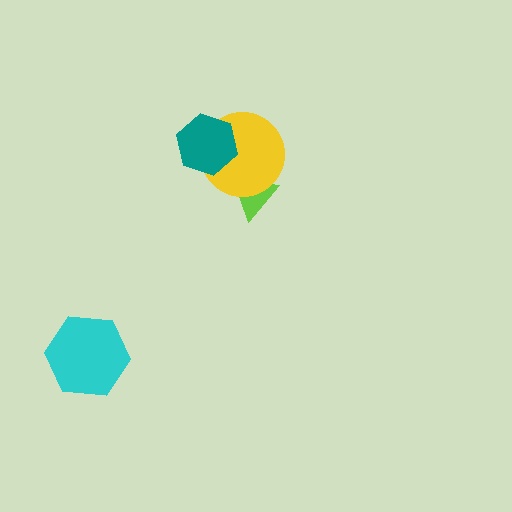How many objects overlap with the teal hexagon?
1 object overlaps with the teal hexagon.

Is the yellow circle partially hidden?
Yes, it is partially covered by another shape.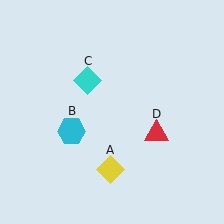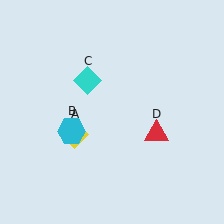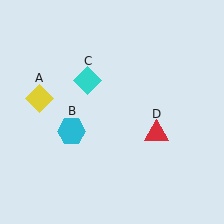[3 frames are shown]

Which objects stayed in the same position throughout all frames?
Cyan hexagon (object B) and cyan diamond (object C) and red triangle (object D) remained stationary.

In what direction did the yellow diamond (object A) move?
The yellow diamond (object A) moved up and to the left.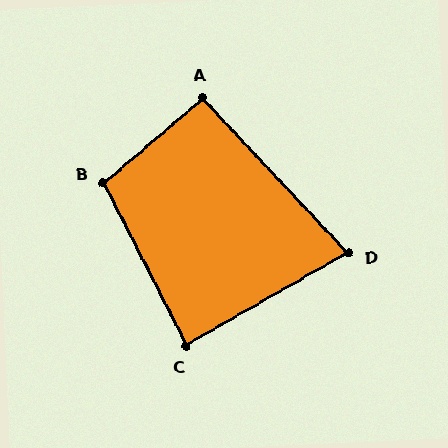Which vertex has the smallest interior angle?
D, at approximately 77 degrees.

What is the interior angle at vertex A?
Approximately 93 degrees (approximately right).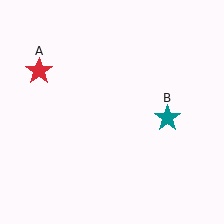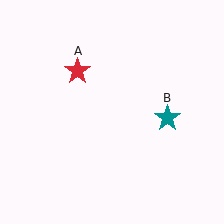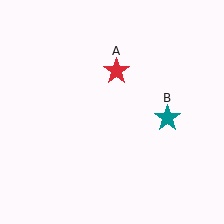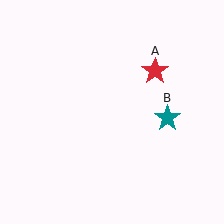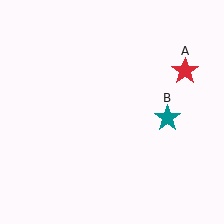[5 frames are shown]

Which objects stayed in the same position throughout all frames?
Teal star (object B) remained stationary.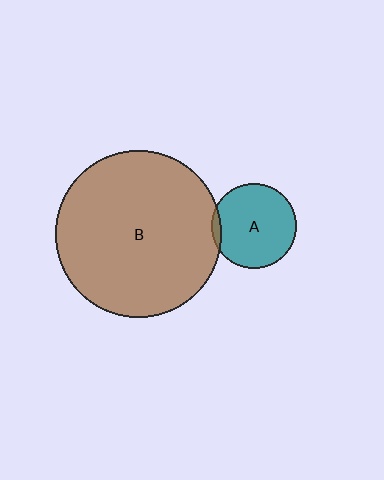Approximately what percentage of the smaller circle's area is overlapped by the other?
Approximately 5%.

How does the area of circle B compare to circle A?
Approximately 3.9 times.